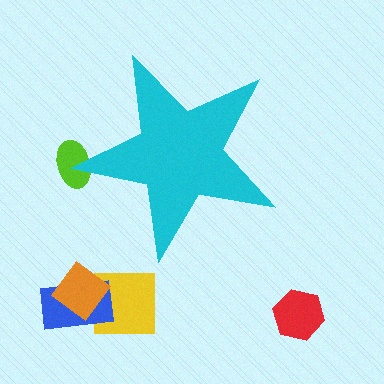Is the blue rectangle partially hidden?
No, the blue rectangle is fully visible.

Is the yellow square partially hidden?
No, the yellow square is fully visible.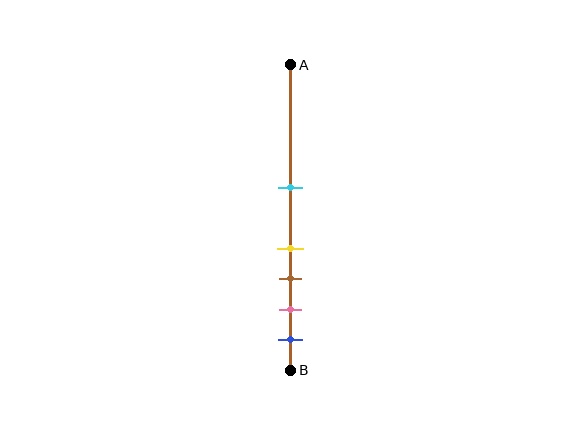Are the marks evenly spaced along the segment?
No, the marks are not evenly spaced.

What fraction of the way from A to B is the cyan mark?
The cyan mark is approximately 40% (0.4) of the way from A to B.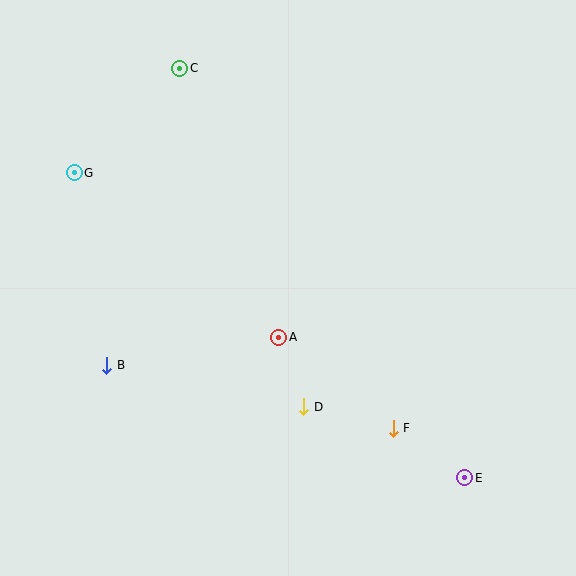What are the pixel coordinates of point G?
Point G is at (74, 173).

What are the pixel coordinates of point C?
Point C is at (180, 68).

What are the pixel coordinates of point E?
Point E is at (465, 478).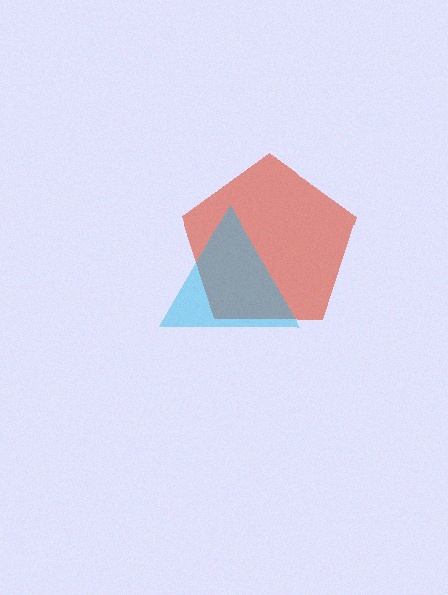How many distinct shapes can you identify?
There are 2 distinct shapes: a red pentagon, a cyan triangle.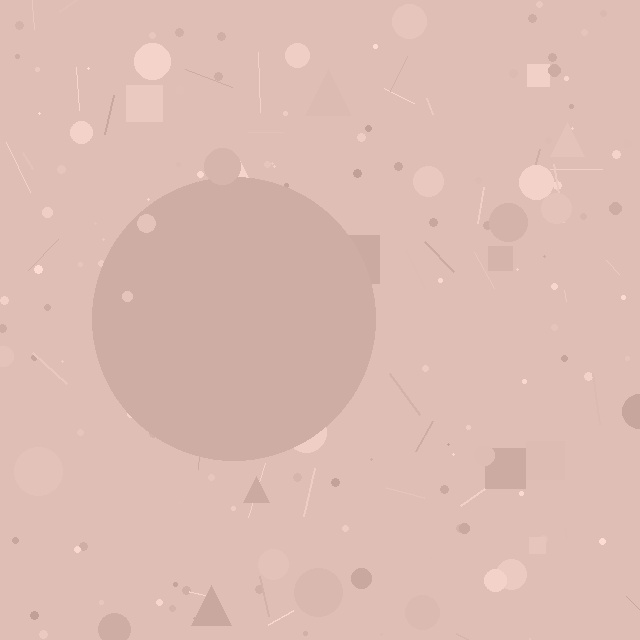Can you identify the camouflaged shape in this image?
The camouflaged shape is a circle.